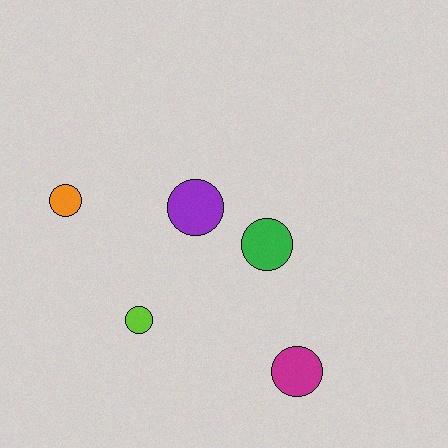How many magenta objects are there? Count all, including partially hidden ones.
There is 1 magenta object.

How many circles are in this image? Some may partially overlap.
There are 5 circles.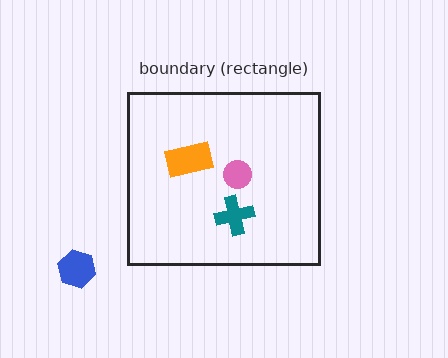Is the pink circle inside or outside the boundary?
Inside.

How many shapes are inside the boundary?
3 inside, 1 outside.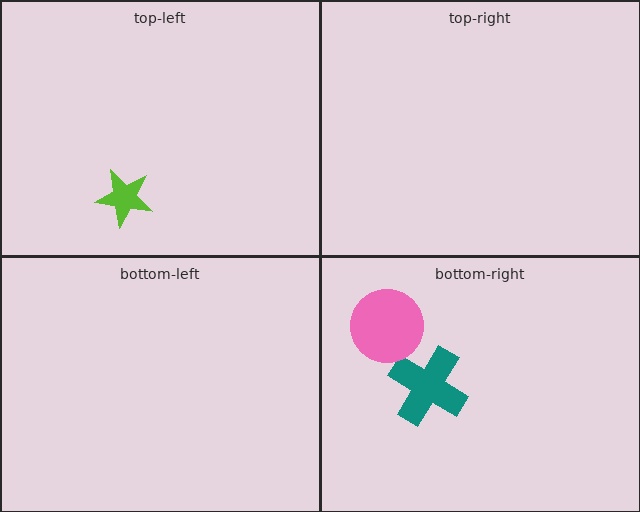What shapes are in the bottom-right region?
The teal cross, the pink circle.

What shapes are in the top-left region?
The lime star.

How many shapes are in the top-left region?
1.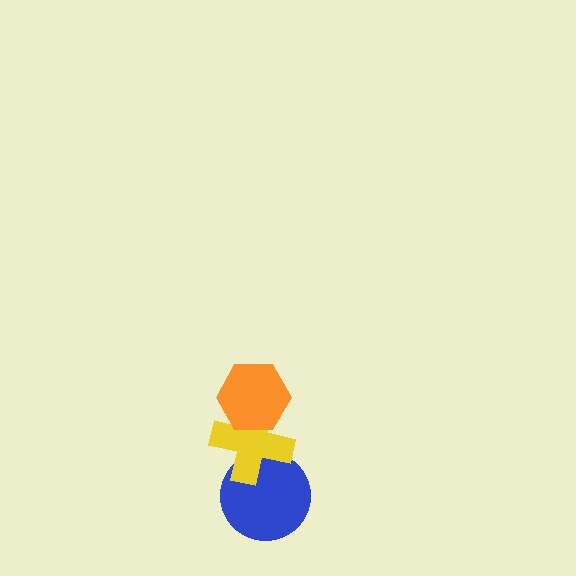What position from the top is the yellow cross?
The yellow cross is 2nd from the top.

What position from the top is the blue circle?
The blue circle is 3rd from the top.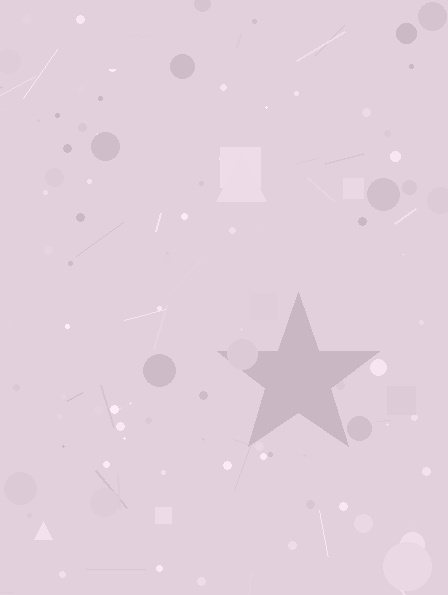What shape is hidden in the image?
A star is hidden in the image.